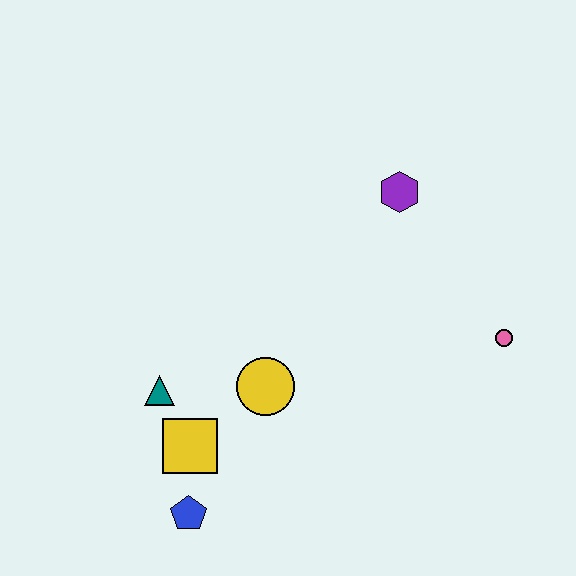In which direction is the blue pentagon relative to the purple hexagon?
The blue pentagon is below the purple hexagon.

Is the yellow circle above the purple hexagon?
No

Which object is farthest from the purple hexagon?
The blue pentagon is farthest from the purple hexagon.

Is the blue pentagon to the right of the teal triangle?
Yes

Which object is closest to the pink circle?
The purple hexagon is closest to the pink circle.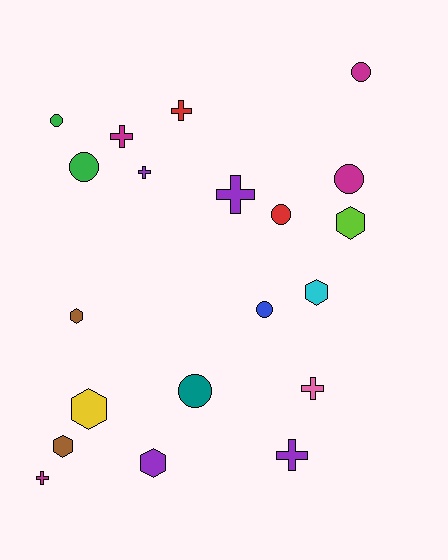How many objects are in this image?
There are 20 objects.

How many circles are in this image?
There are 7 circles.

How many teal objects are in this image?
There is 1 teal object.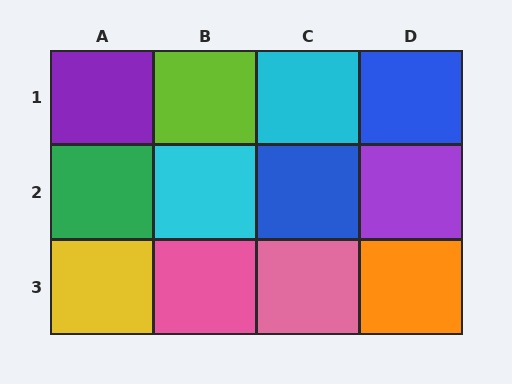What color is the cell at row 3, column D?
Orange.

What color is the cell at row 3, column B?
Pink.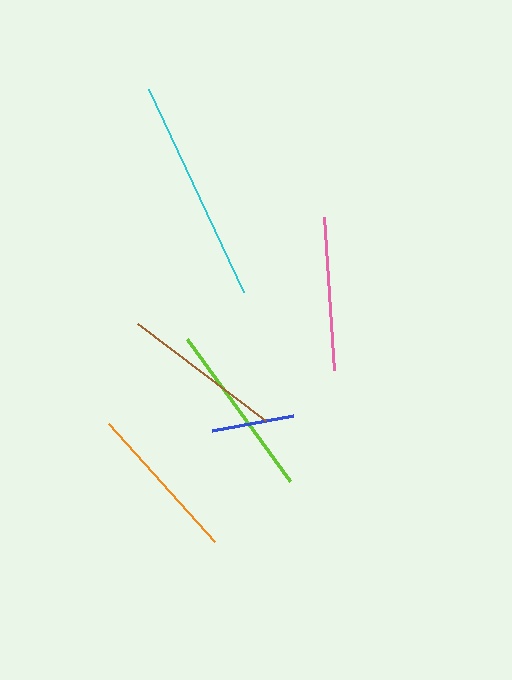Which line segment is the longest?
The cyan line is the longest at approximately 224 pixels.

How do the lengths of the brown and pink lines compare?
The brown and pink lines are approximately the same length.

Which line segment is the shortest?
The blue line is the shortest at approximately 82 pixels.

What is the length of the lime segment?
The lime segment is approximately 175 pixels long.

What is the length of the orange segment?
The orange segment is approximately 159 pixels long.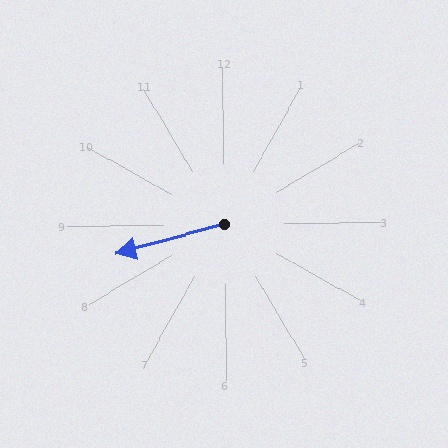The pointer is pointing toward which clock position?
Roughly 9 o'clock.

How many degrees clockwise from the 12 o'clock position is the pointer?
Approximately 255 degrees.